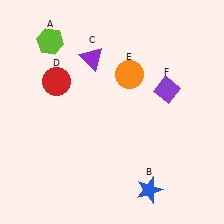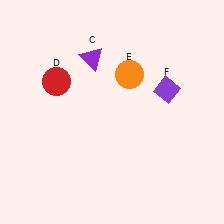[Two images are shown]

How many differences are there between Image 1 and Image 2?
There are 2 differences between the two images.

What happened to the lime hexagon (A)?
The lime hexagon (A) was removed in Image 2. It was in the top-left area of Image 1.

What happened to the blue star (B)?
The blue star (B) was removed in Image 2. It was in the bottom-right area of Image 1.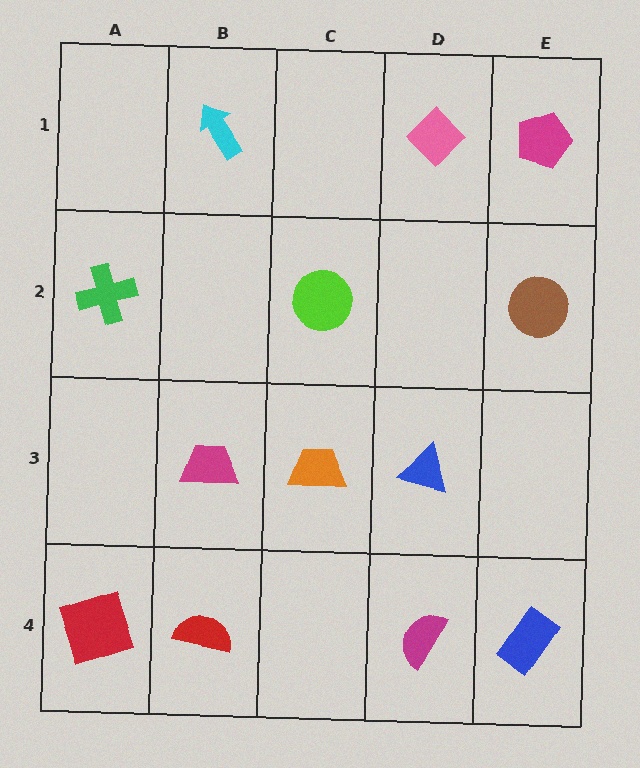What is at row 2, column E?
A brown circle.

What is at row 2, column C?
A lime circle.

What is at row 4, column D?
A magenta semicircle.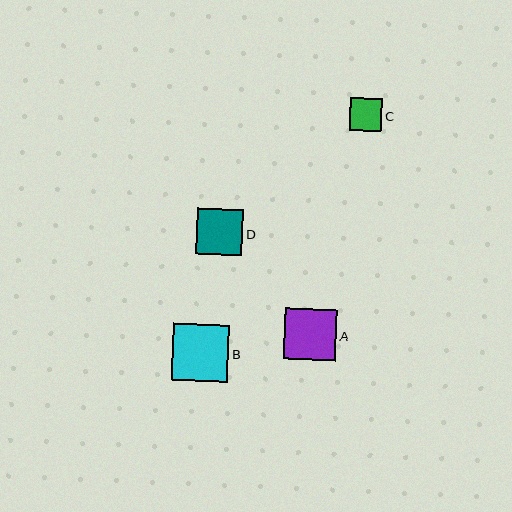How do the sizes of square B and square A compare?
Square B and square A are approximately the same size.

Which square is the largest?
Square B is the largest with a size of approximately 57 pixels.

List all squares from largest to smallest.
From largest to smallest: B, A, D, C.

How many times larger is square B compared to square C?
Square B is approximately 1.7 times the size of square C.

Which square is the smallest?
Square C is the smallest with a size of approximately 33 pixels.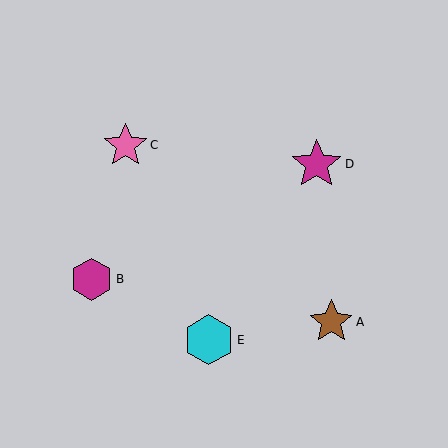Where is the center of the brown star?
The center of the brown star is at (331, 322).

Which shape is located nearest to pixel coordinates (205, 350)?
The cyan hexagon (labeled E) at (209, 340) is nearest to that location.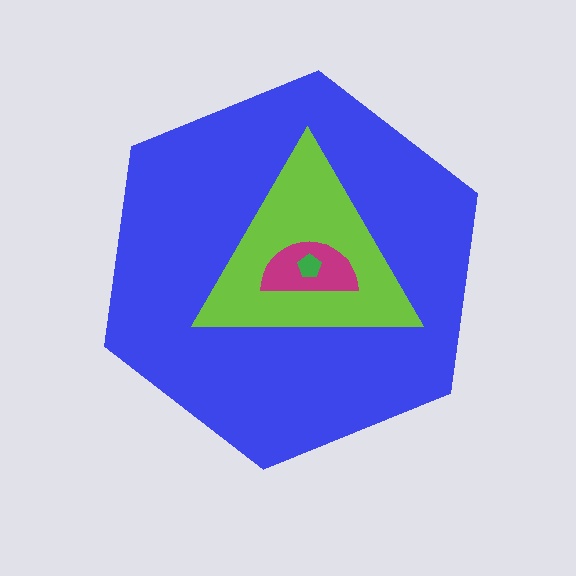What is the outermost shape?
The blue hexagon.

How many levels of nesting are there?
4.